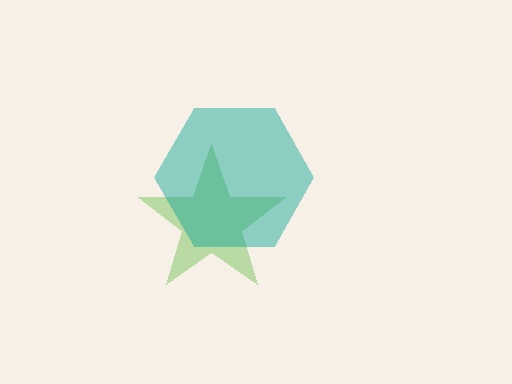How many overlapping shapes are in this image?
There are 2 overlapping shapes in the image.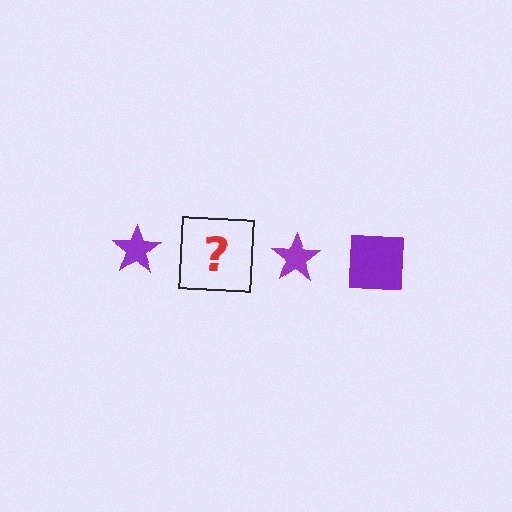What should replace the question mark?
The question mark should be replaced with a purple square.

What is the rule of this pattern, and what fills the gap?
The rule is that the pattern cycles through star, square shapes in purple. The gap should be filled with a purple square.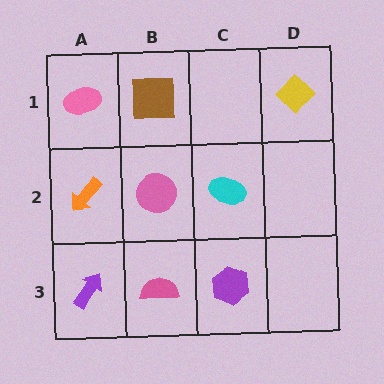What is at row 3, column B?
A pink semicircle.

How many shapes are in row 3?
3 shapes.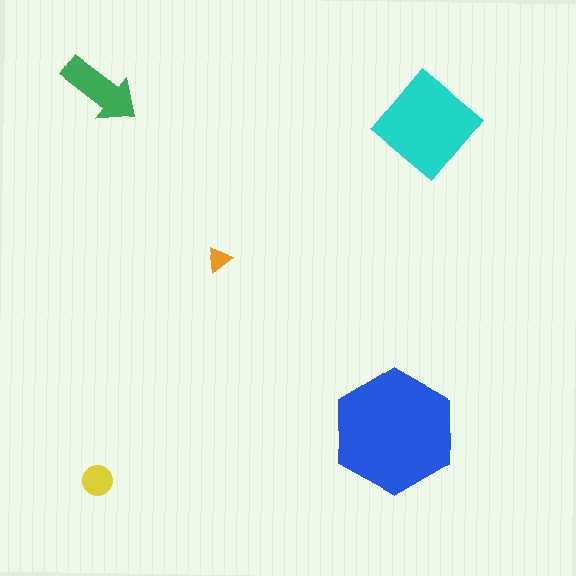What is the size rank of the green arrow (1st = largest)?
3rd.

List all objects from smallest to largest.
The orange triangle, the yellow circle, the green arrow, the cyan diamond, the blue hexagon.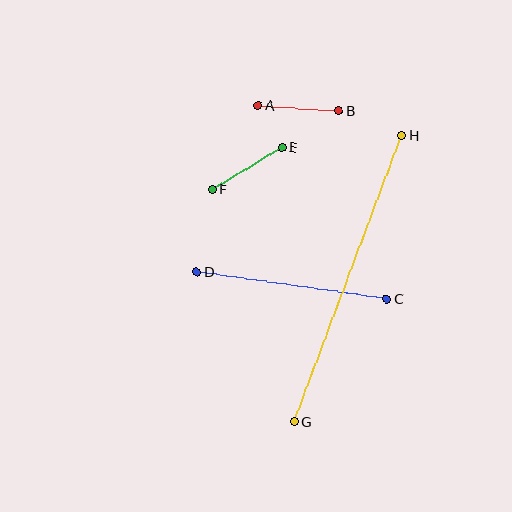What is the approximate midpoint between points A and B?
The midpoint is at approximately (299, 108) pixels.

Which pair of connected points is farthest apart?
Points G and H are farthest apart.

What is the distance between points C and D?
The distance is approximately 192 pixels.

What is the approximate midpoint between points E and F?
The midpoint is at approximately (247, 169) pixels.